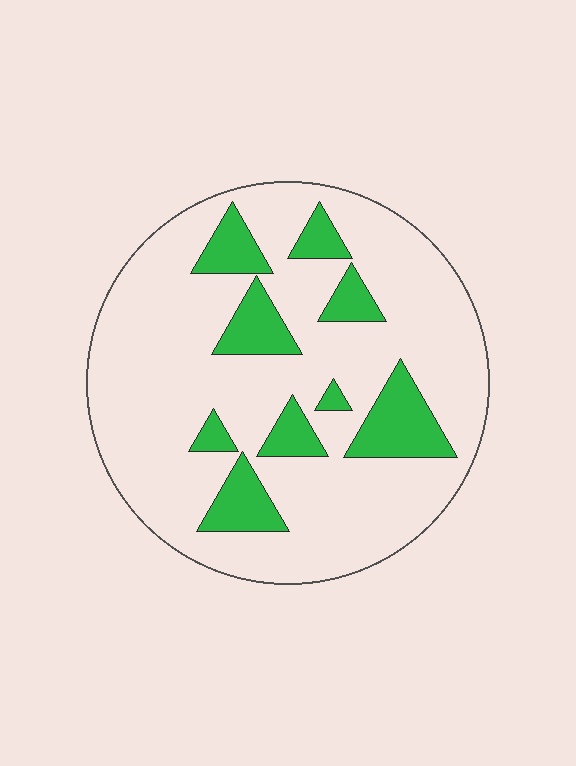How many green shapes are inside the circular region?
9.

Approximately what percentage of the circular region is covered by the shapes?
Approximately 20%.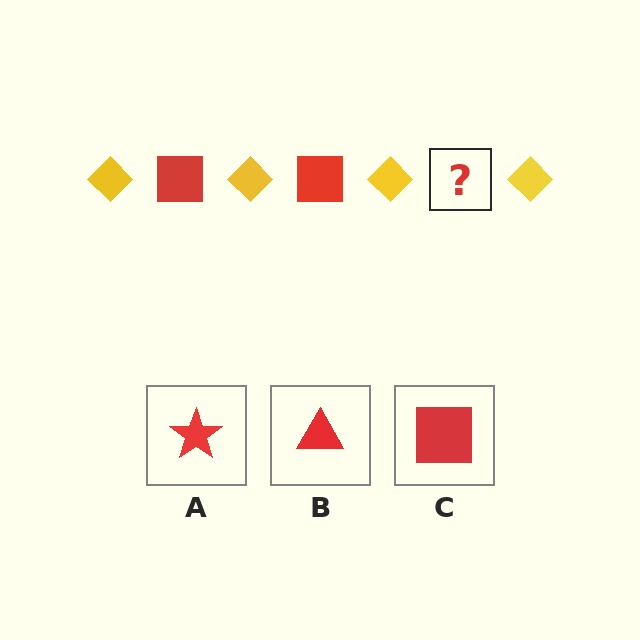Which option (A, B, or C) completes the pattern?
C.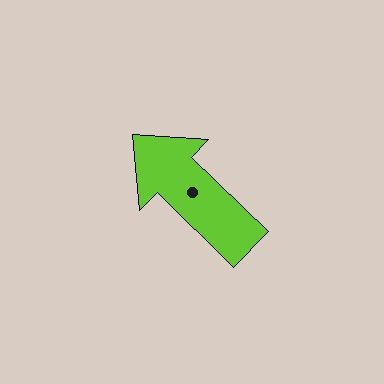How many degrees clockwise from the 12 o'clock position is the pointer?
Approximately 314 degrees.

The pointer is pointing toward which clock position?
Roughly 10 o'clock.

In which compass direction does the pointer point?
Northwest.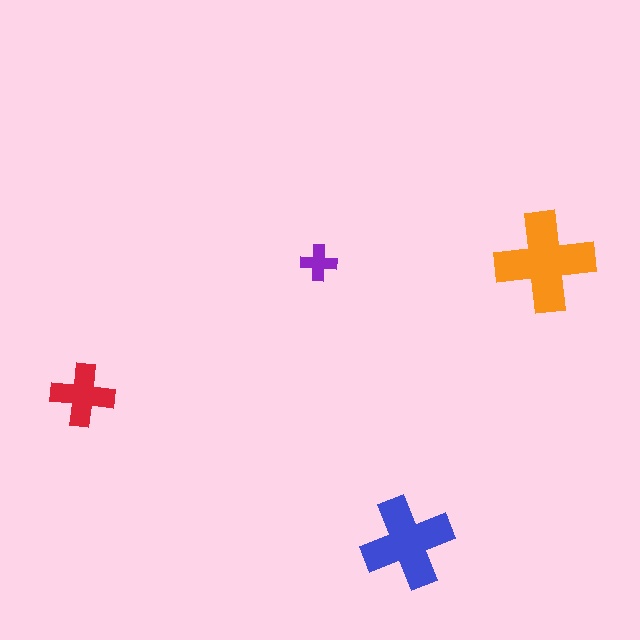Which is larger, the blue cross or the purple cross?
The blue one.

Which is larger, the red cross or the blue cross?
The blue one.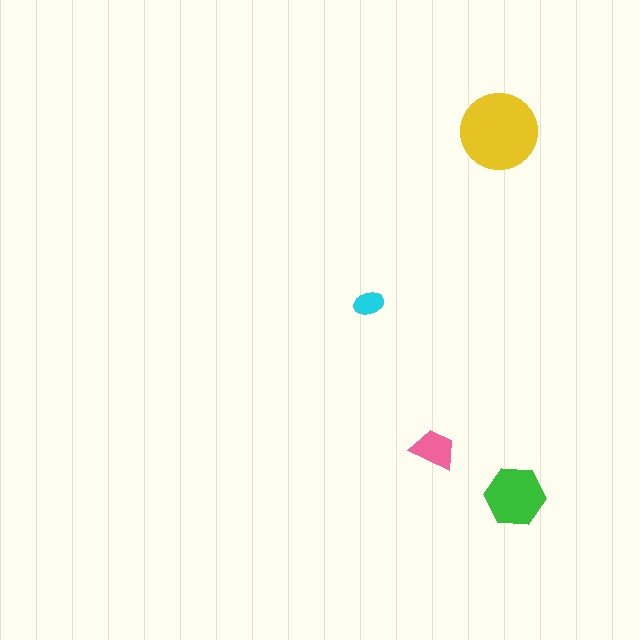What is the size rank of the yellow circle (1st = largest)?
1st.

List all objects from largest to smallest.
The yellow circle, the green hexagon, the pink trapezoid, the cyan ellipse.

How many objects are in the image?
There are 4 objects in the image.